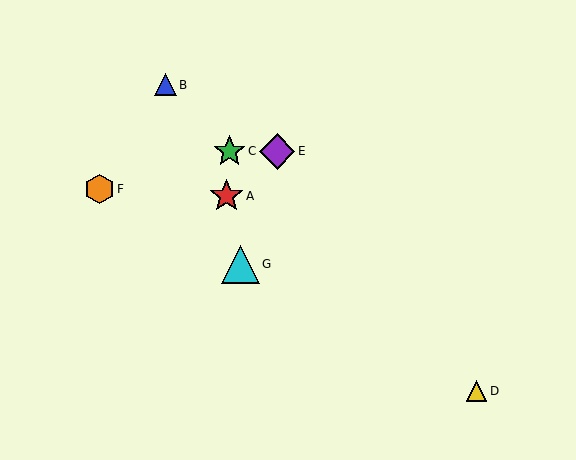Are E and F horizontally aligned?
No, E is at y≈151 and F is at y≈189.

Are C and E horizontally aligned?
Yes, both are at y≈151.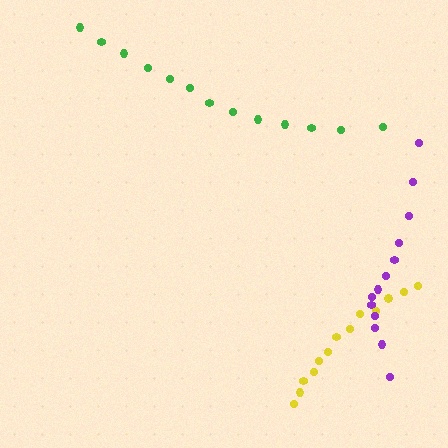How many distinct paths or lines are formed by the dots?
There are 3 distinct paths.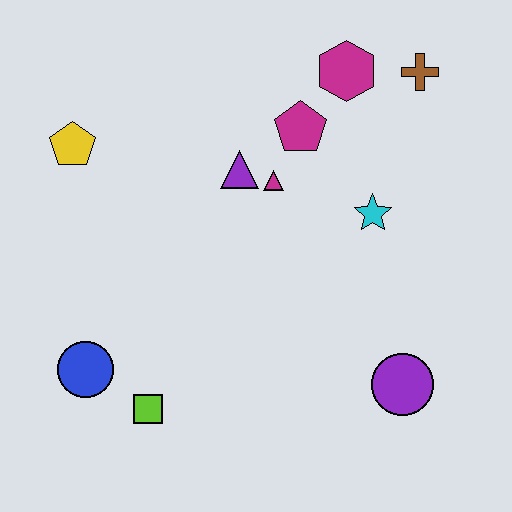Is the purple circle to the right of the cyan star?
Yes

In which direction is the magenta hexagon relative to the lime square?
The magenta hexagon is above the lime square.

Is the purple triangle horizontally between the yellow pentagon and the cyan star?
Yes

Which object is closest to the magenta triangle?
The purple triangle is closest to the magenta triangle.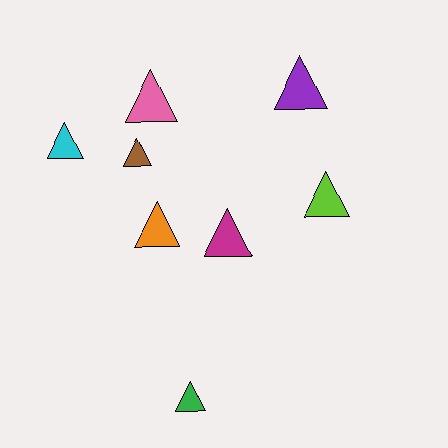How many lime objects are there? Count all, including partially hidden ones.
There is 1 lime object.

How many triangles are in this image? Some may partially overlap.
There are 8 triangles.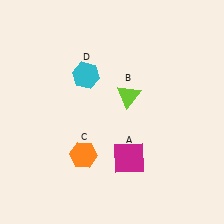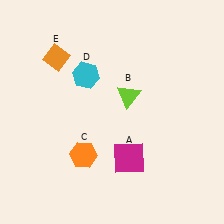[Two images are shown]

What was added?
An orange diamond (E) was added in Image 2.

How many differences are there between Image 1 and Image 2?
There is 1 difference between the two images.